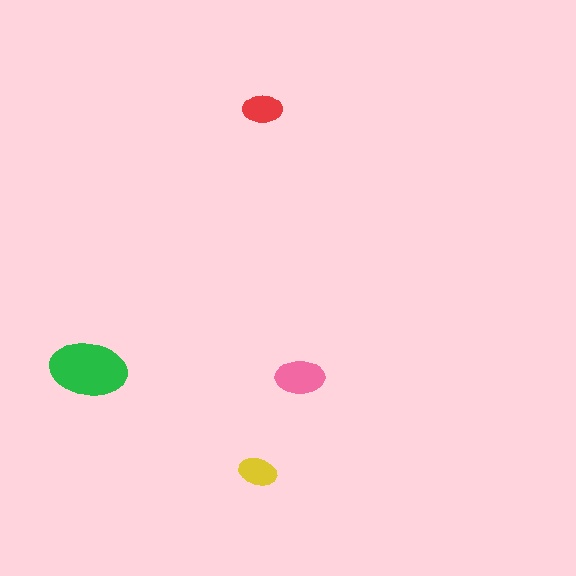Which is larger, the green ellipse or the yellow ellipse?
The green one.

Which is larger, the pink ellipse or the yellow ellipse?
The pink one.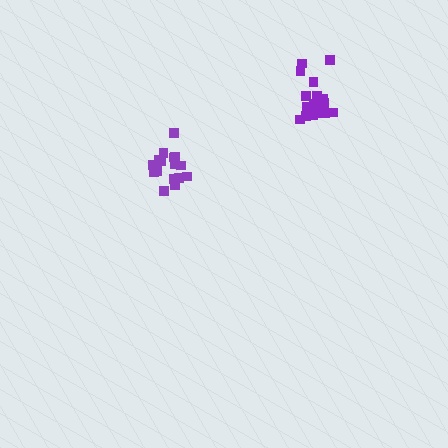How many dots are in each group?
Group 1: 19 dots, Group 2: 16 dots (35 total).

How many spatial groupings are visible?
There are 2 spatial groupings.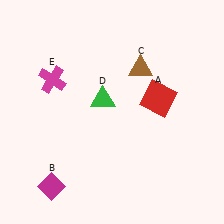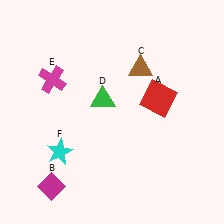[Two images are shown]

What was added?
A cyan star (F) was added in Image 2.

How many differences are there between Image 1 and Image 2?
There is 1 difference between the two images.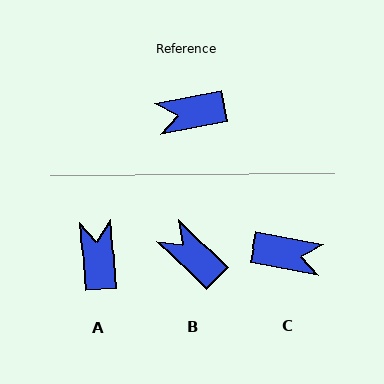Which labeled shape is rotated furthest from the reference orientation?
C, about 158 degrees away.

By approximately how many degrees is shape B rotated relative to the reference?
Approximately 55 degrees clockwise.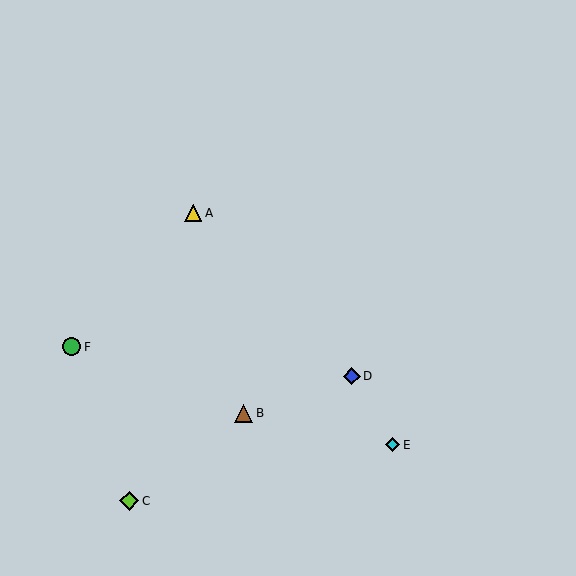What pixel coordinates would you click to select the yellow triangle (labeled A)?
Click at (193, 213) to select the yellow triangle A.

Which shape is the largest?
The lime diamond (labeled C) is the largest.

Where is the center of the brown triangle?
The center of the brown triangle is at (244, 413).